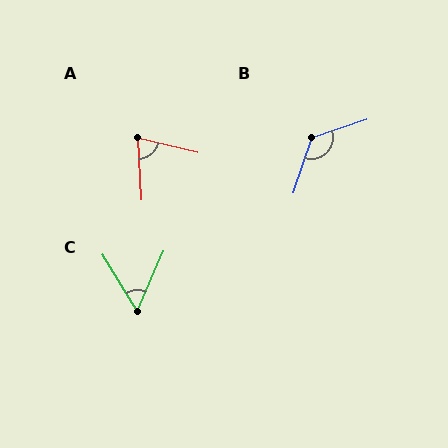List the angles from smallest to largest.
C (55°), A (73°), B (128°).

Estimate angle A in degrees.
Approximately 73 degrees.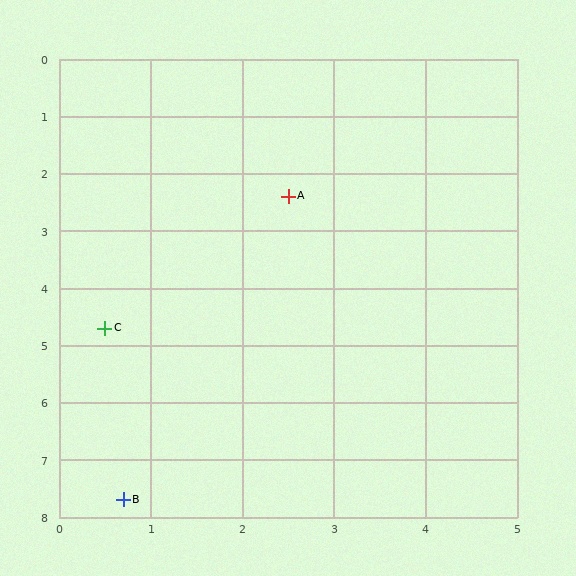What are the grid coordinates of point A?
Point A is at approximately (2.5, 2.4).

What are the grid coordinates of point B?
Point B is at approximately (0.7, 7.7).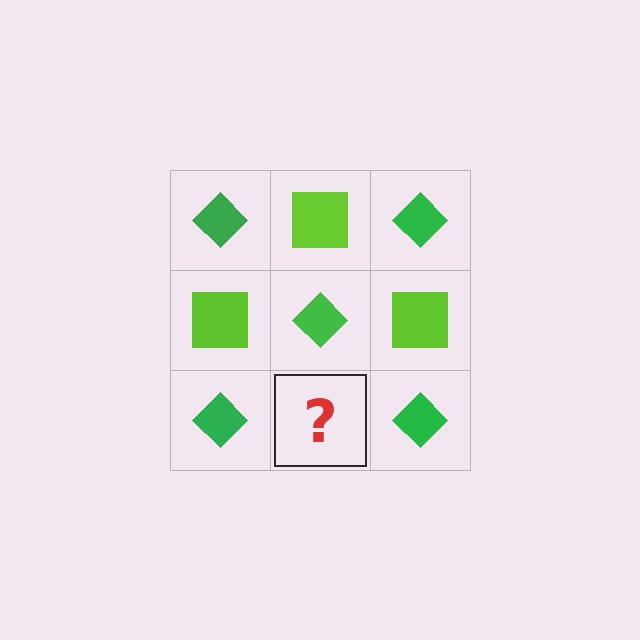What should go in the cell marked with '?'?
The missing cell should contain a lime square.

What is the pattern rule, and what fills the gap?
The rule is that it alternates green diamond and lime square in a checkerboard pattern. The gap should be filled with a lime square.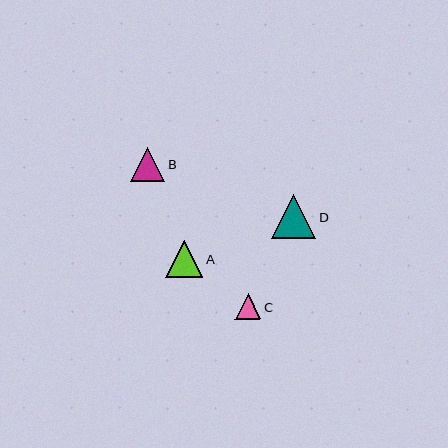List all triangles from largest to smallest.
From largest to smallest: D, A, B, C.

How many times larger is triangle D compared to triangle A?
Triangle D is approximately 1.2 times the size of triangle A.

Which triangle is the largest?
Triangle D is the largest with a size of approximately 44 pixels.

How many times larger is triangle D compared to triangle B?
Triangle D is approximately 1.3 times the size of triangle B.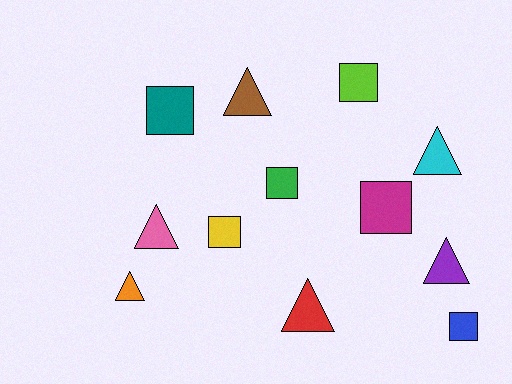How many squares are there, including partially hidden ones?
There are 6 squares.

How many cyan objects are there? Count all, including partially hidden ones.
There is 1 cyan object.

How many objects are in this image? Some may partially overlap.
There are 12 objects.